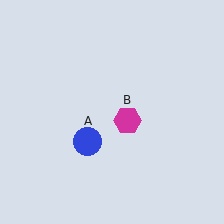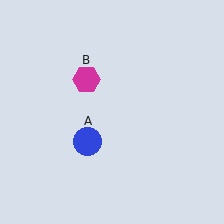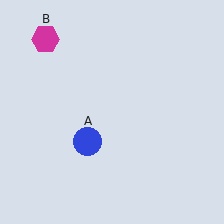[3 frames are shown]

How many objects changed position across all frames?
1 object changed position: magenta hexagon (object B).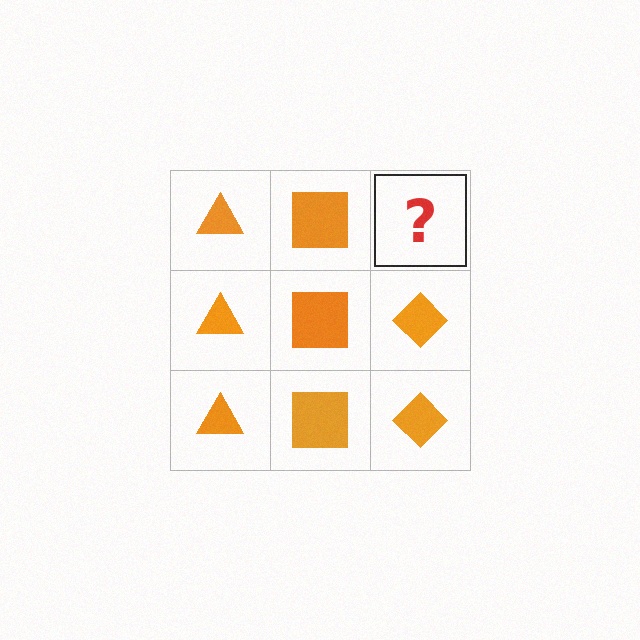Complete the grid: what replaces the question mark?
The question mark should be replaced with an orange diamond.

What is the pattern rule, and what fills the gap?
The rule is that each column has a consistent shape. The gap should be filled with an orange diamond.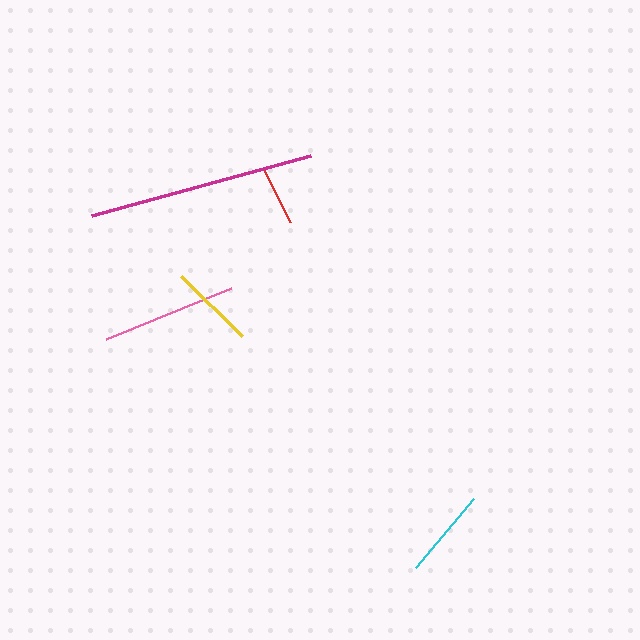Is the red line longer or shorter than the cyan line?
The cyan line is longer than the red line.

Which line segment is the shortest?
The red line is the shortest at approximately 60 pixels.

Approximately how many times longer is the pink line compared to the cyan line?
The pink line is approximately 1.5 times the length of the cyan line.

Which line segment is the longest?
The magenta line is the longest at approximately 227 pixels.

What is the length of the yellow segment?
The yellow segment is approximately 86 pixels long.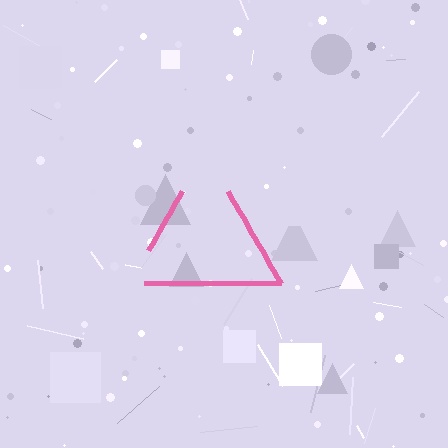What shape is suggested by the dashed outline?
The dashed outline suggests a triangle.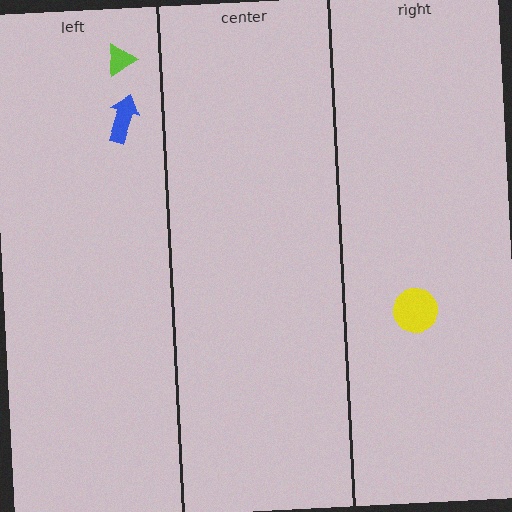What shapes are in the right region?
The yellow circle.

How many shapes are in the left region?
2.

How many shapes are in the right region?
1.